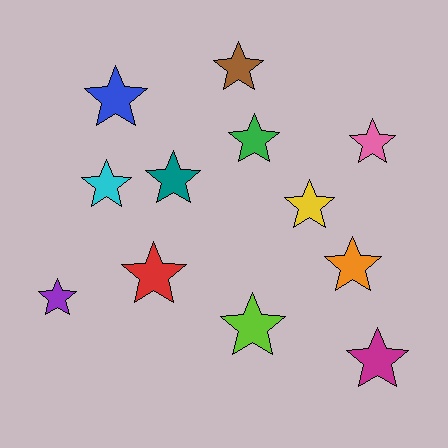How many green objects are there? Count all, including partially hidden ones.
There is 1 green object.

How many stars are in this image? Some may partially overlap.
There are 12 stars.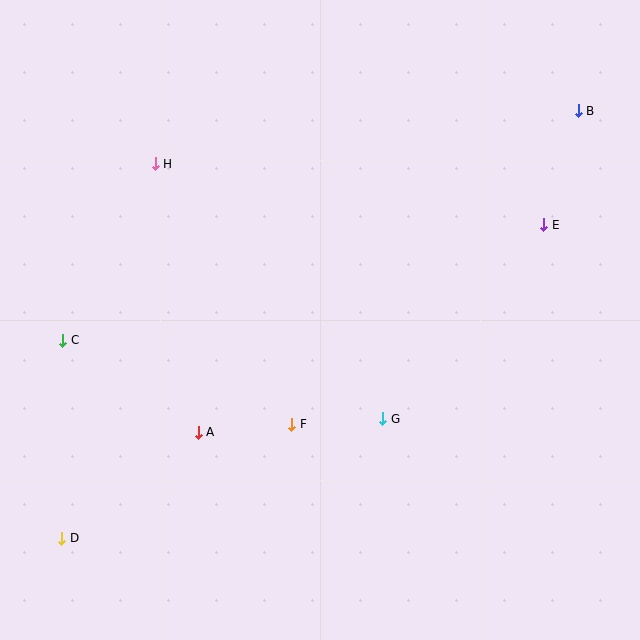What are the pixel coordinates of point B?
Point B is at (578, 111).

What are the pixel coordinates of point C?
Point C is at (63, 340).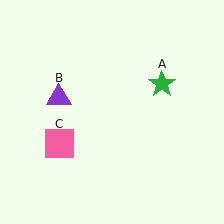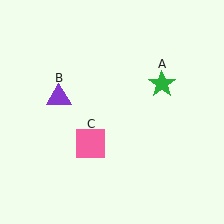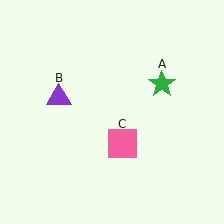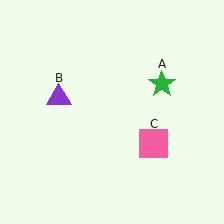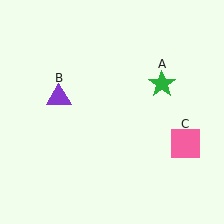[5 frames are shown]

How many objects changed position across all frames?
1 object changed position: pink square (object C).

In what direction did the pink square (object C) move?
The pink square (object C) moved right.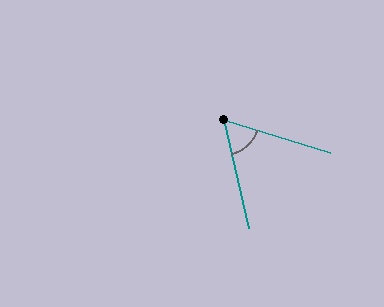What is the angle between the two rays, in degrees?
Approximately 60 degrees.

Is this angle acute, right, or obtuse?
It is acute.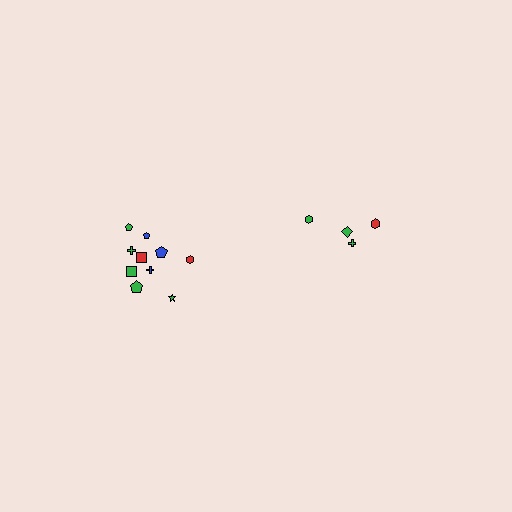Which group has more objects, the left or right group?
The left group.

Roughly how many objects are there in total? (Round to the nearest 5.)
Roughly 15 objects in total.